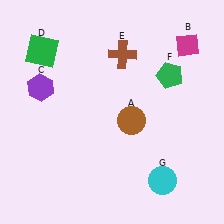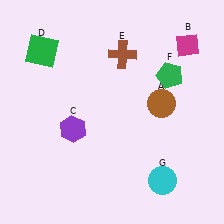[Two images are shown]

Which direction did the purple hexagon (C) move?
The purple hexagon (C) moved down.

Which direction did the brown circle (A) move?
The brown circle (A) moved right.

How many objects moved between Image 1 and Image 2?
2 objects moved between the two images.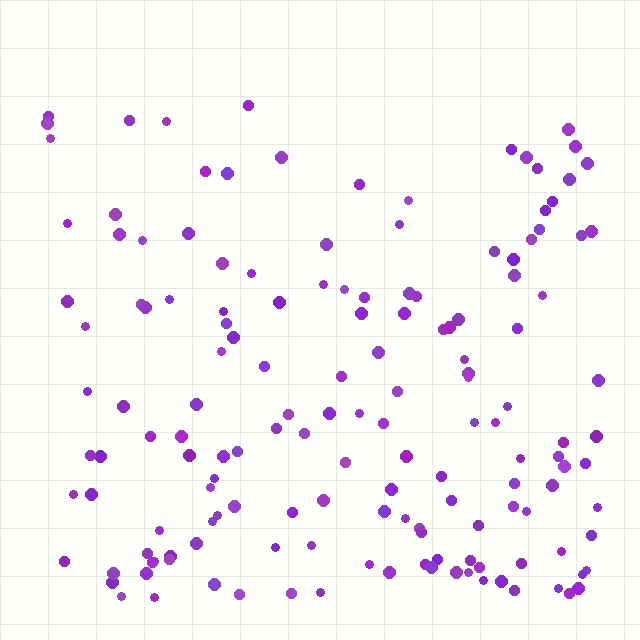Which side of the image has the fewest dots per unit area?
The top.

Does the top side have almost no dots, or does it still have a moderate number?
Still a moderate number, just noticeably fewer than the bottom.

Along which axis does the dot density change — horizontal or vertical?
Vertical.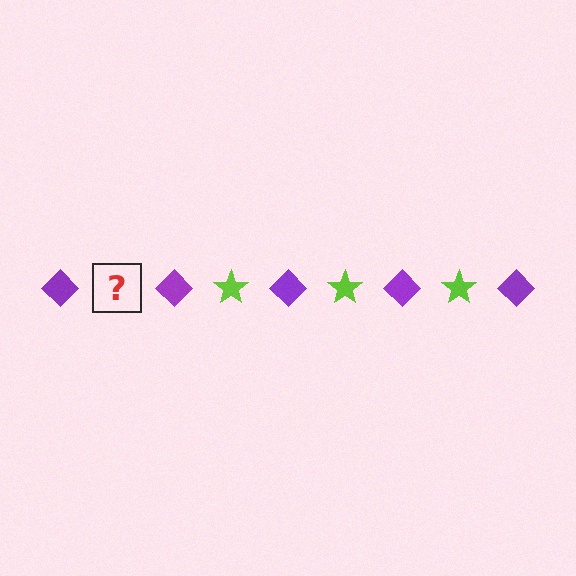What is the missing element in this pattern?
The missing element is a lime star.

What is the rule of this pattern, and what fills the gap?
The rule is that the pattern alternates between purple diamond and lime star. The gap should be filled with a lime star.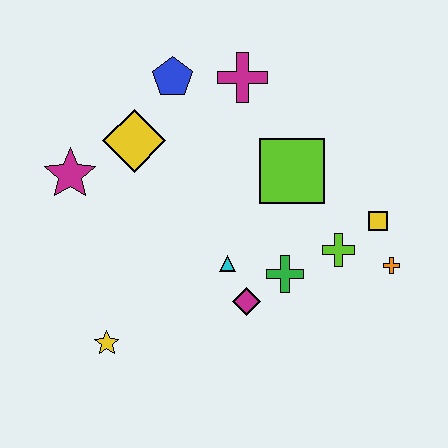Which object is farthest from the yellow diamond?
The orange cross is farthest from the yellow diamond.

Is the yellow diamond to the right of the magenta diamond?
No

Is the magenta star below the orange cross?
No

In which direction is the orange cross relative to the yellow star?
The orange cross is to the right of the yellow star.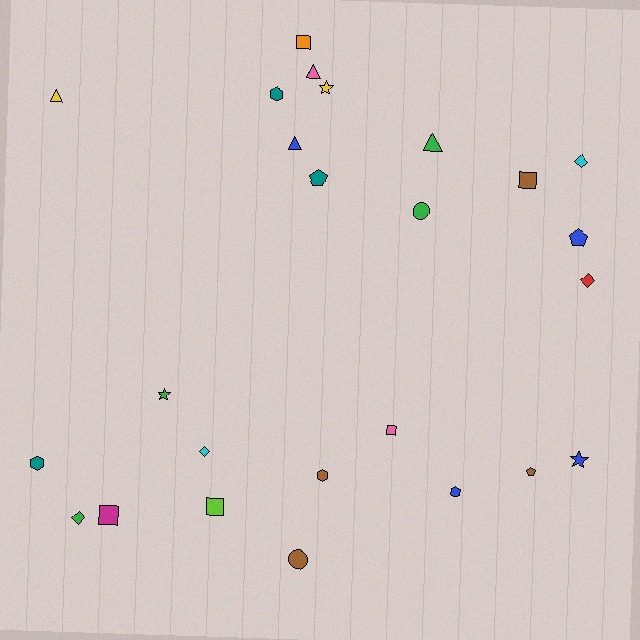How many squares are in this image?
There are 5 squares.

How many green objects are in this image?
There are 4 green objects.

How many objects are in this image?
There are 25 objects.